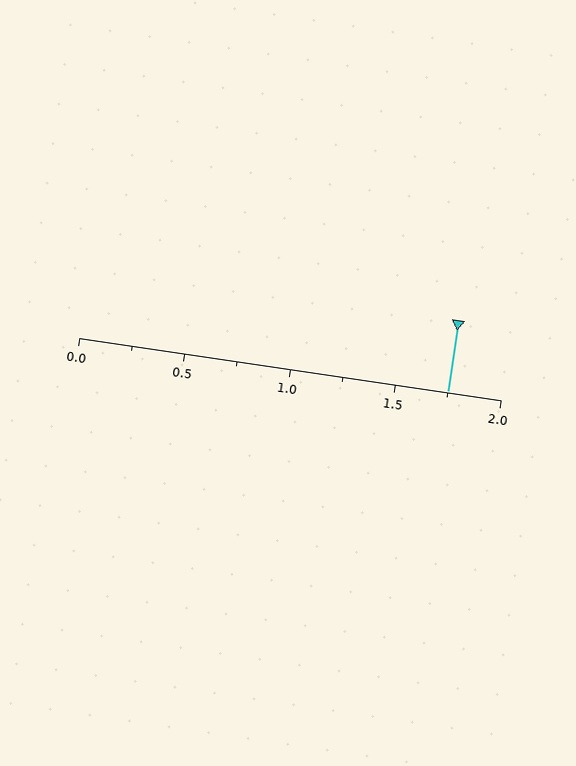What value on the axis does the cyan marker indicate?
The marker indicates approximately 1.75.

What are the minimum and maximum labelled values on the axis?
The axis runs from 0.0 to 2.0.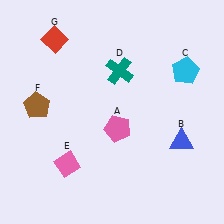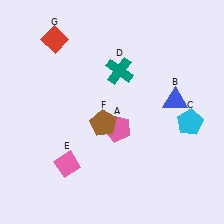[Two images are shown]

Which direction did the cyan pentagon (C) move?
The cyan pentagon (C) moved down.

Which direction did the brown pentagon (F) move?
The brown pentagon (F) moved right.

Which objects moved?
The objects that moved are: the blue triangle (B), the cyan pentagon (C), the brown pentagon (F).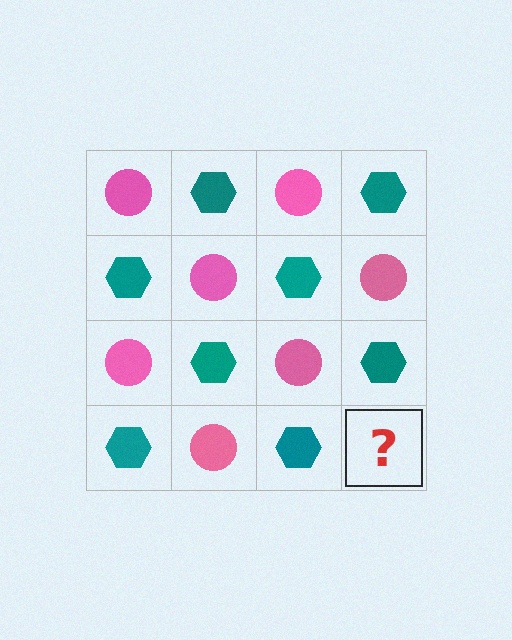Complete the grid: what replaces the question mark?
The question mark should be replaced with a pink circle.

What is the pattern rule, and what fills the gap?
The rule is that it alternates pink circle and teal hexagon in a checkerboard pattern. The gap should be filled with a pink circle.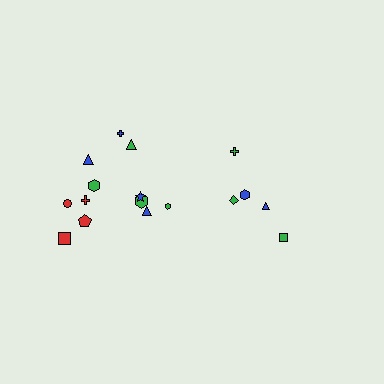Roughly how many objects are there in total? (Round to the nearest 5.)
Roughly 15 objects in total.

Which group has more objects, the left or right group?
The left group.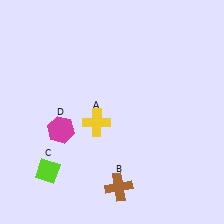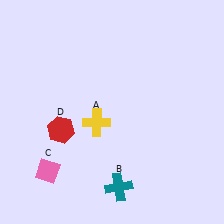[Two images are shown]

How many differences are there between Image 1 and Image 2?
There are 3 differences between the two images.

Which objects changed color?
B changed from brown to teal. C changed from lime to pink. D changed from magenta to red.